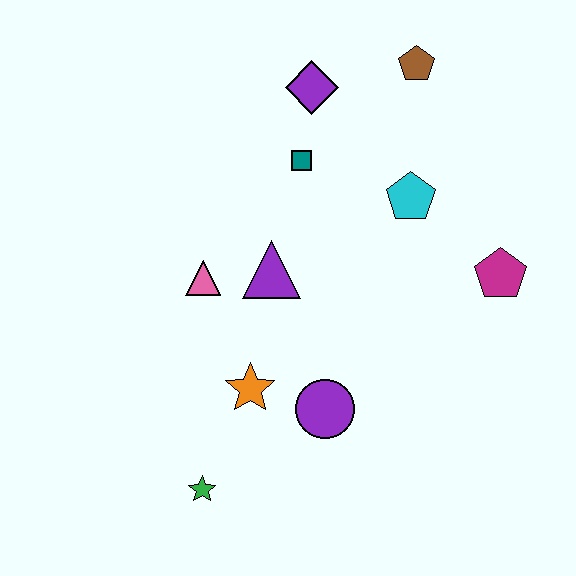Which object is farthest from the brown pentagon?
The green star is farthest from the brown pentagon.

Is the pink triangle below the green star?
No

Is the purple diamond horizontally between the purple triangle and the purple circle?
Yes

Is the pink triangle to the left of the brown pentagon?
Yes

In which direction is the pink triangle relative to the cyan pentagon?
The pink triangle is to the left of the cyan pentagon.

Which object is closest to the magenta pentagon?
The cyan pentagon is closest to the magenta pentagon.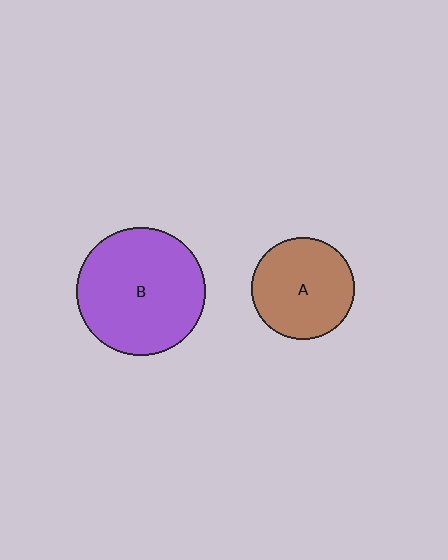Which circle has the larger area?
Circle B (purple).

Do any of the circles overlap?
No, none of the circles overlap.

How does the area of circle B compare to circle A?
Approximately 1.6 times.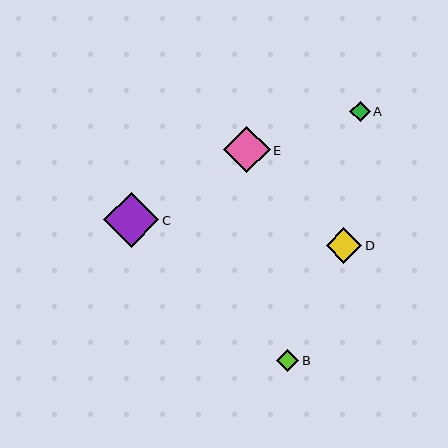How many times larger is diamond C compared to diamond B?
Diamond C is approximately 2.5 times the size of diamond B.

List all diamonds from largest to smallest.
From largest to smallest: C, E, D, B, A.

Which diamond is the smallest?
Diamond A is the smallest with a size of approximately 21 pixels.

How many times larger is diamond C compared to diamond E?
Diamond C is approximately 1.2 times the size of diamond E.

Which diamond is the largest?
Diamond C is the largest with a size of approximately 56 pixels.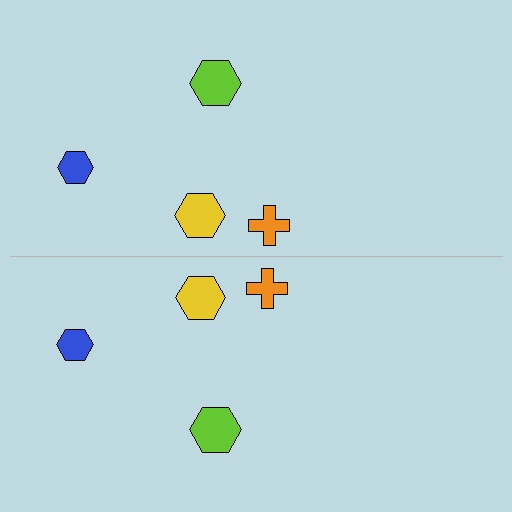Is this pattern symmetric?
Yes, this pattern has bilateral (reflection) symmetry.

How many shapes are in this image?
There are 8 shapes in this image.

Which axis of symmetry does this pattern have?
The pattern has a horizontal axis of symmetry running through the center of the image.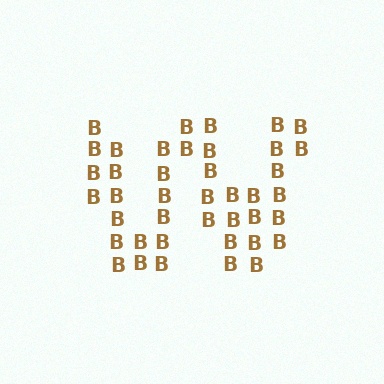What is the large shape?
The large shape is the letter W.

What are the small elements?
The small elements are letter B's.